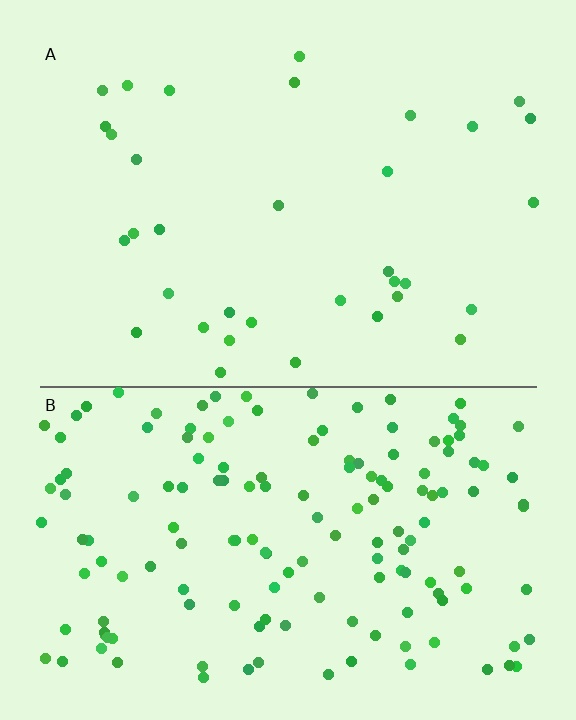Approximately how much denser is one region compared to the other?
Approximately 4.6× — region B over region A.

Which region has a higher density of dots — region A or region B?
B (the bottom).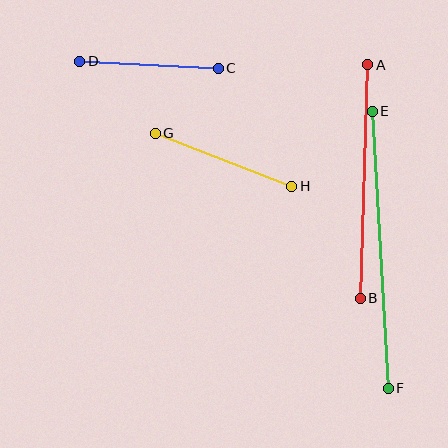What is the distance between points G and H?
The distance is approximately 146 pixels.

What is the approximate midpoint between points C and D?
The midpoint is at approximately (149, 65) pixels.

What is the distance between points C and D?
The distance is approximately 138 pixels.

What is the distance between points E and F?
The distance is approximately 277 pixels.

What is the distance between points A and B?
The distance is approximately 234 pixels.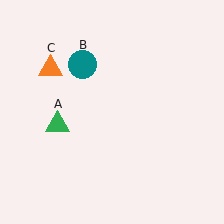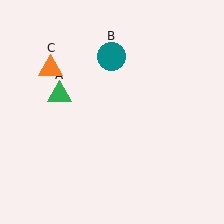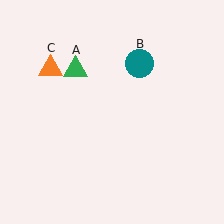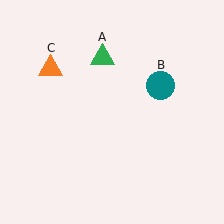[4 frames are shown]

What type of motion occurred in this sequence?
The green triangle (object A), teal circle (object B) rotated clockwise around the center of the scene.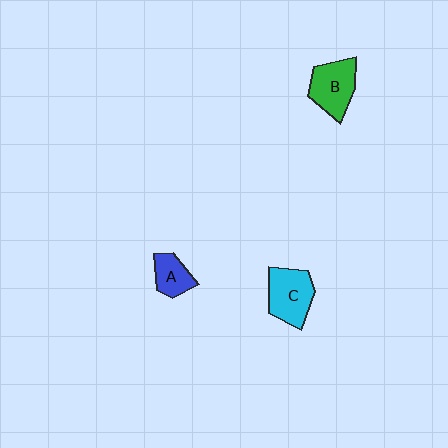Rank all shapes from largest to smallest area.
From largest to smallest: C (cyan), B (green), A (blue).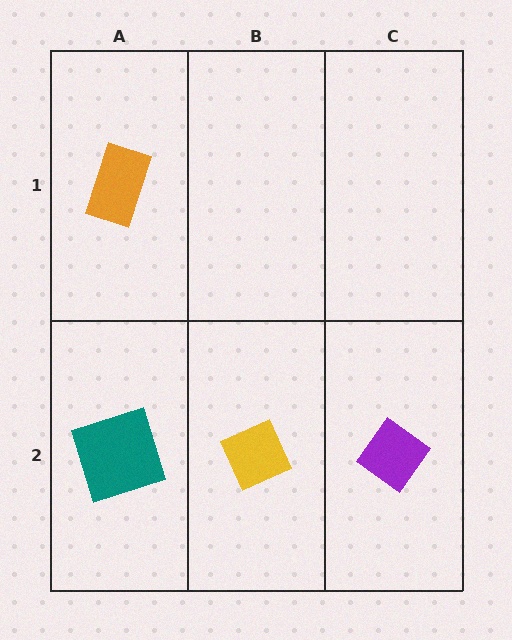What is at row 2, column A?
A teal square.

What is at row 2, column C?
A purple diamond.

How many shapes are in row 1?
1 shape.